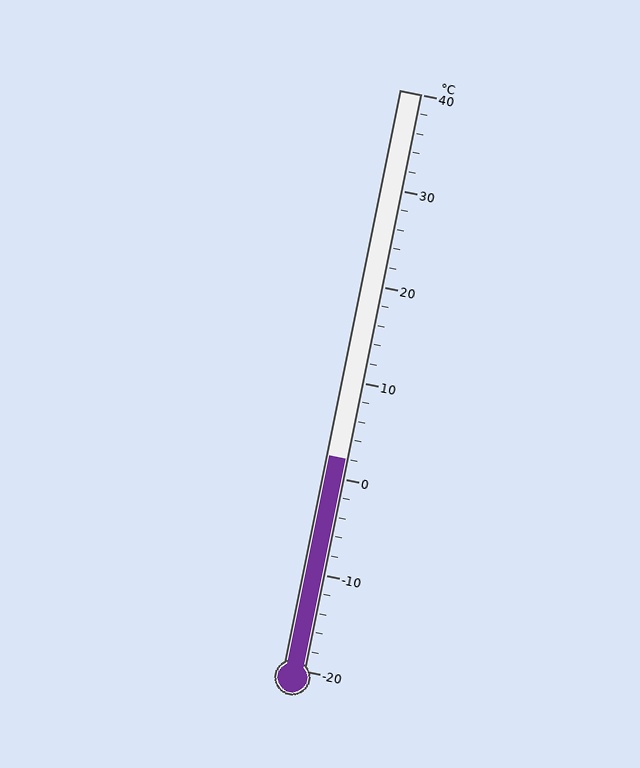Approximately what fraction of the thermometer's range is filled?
The thermometer is filled to approximately 35% of its range.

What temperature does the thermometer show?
The thermometer shows approximately 2°C.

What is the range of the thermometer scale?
The thermometer scale ranges from -20°C to 40°C.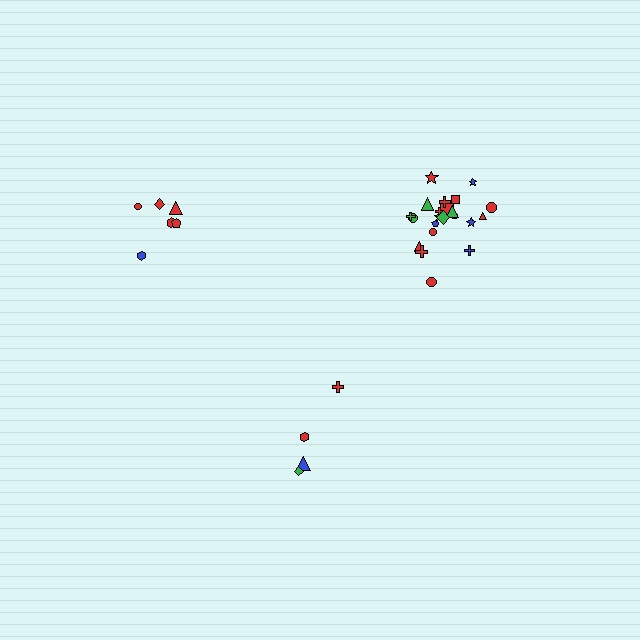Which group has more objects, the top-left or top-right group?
The top-right group.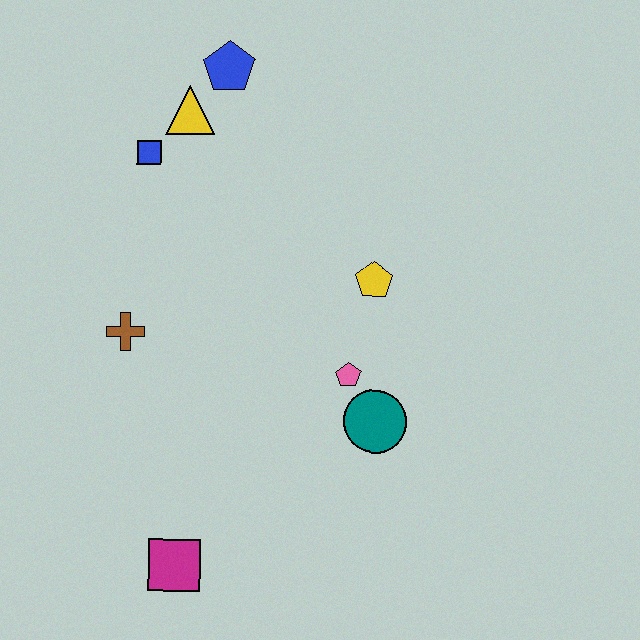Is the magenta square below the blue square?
Yes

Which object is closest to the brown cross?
The blue square is closest to the brown cross.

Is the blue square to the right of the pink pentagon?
No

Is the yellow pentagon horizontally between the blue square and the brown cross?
No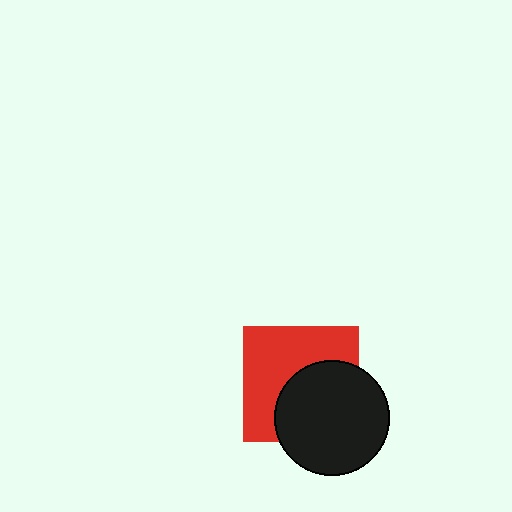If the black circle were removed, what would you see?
You would see the complete red square.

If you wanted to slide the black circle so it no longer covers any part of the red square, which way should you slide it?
Slide it toward the lower-right — that is the most direct way to separate the two shapes.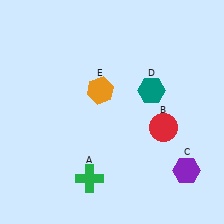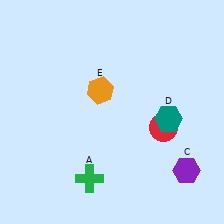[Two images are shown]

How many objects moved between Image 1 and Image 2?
1 object moved between the two images.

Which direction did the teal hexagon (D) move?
The teal hexagon (D) moved down.